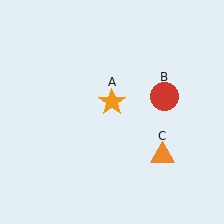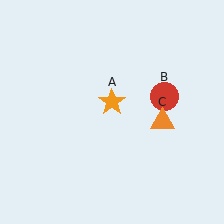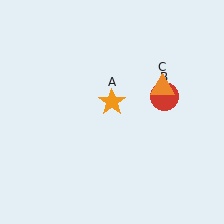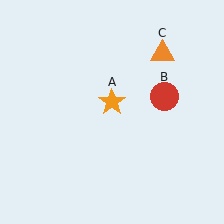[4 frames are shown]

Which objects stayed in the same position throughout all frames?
Orange star (object A) and red circle (object B) remained stationary.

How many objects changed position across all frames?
1 object changed position: orange triangle (object C).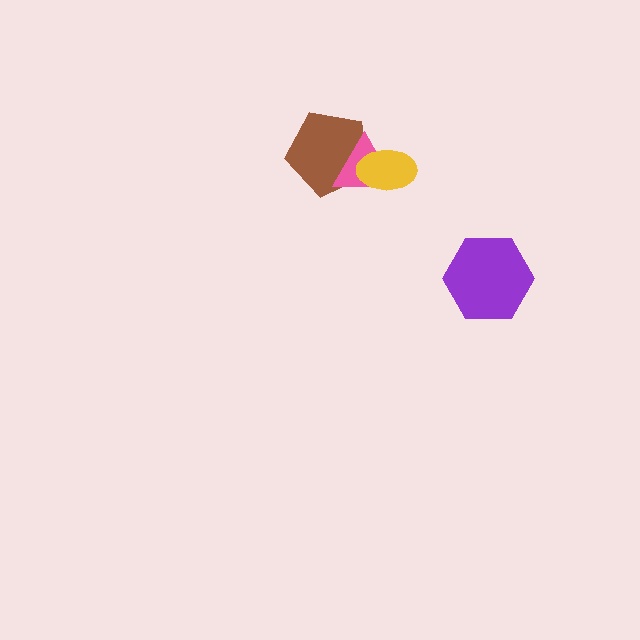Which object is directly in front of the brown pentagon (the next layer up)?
The pink triangle is directly in front of the brown pentagon.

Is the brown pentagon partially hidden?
Yes, it is partially covered by another shape.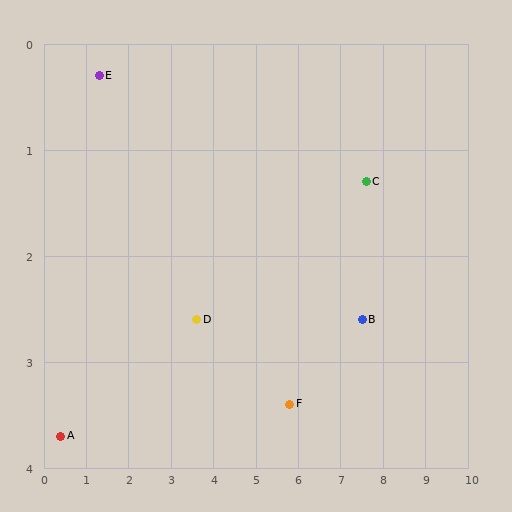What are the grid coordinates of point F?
Point F is at approximately (5.8, 3.4).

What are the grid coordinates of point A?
Point A is at approximately (0.4, 3.7).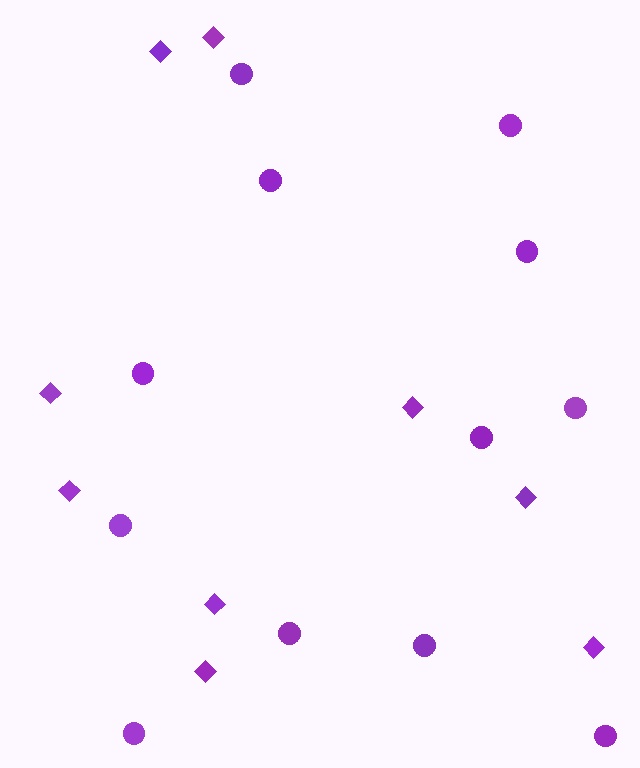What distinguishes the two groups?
There are 2 groups: one group of circles (12) and one group of diamonds (9).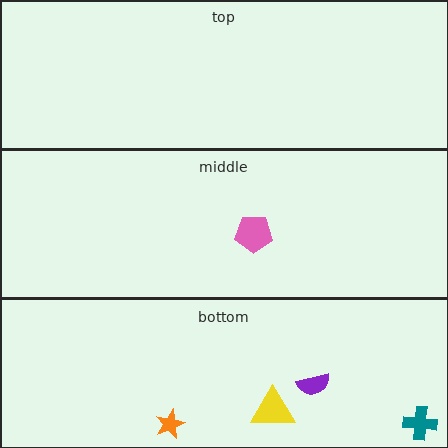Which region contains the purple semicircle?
The bottom region.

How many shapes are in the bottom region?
4.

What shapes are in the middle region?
The pink pentagon.